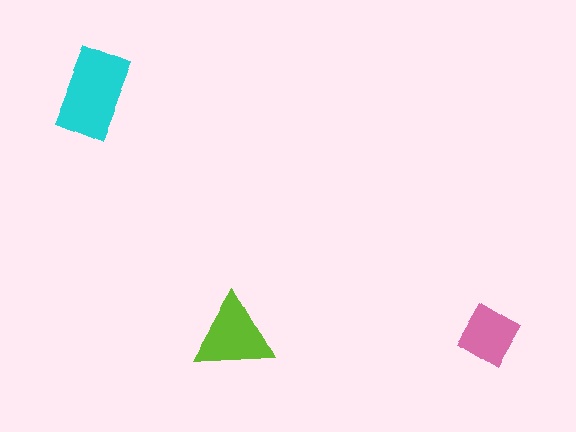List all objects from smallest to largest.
The pink diamond, the lime triangle, the cyan rectangle.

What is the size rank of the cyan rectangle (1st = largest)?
1st.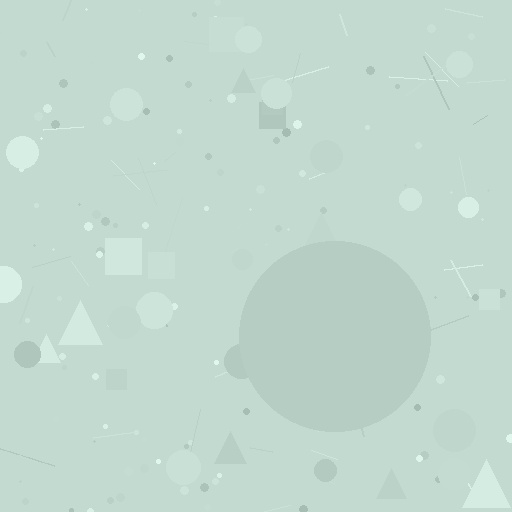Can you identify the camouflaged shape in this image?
The camouflaged shape is a circle.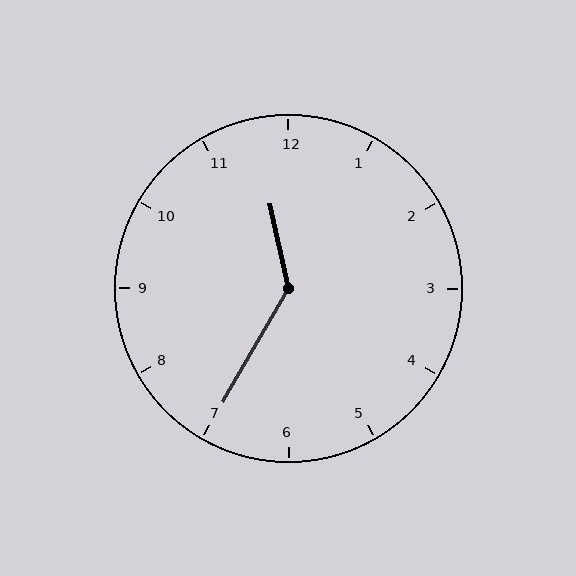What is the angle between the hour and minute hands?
Approximately 138 degrees.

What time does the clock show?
11:35.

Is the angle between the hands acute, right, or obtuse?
It is obtuse.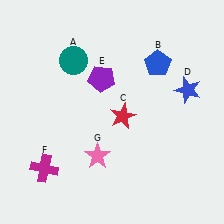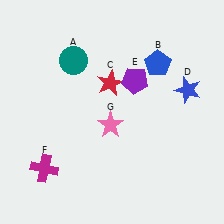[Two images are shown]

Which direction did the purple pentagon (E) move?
The purple pentagon (E) moved right.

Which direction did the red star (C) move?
The red star (C) moved up.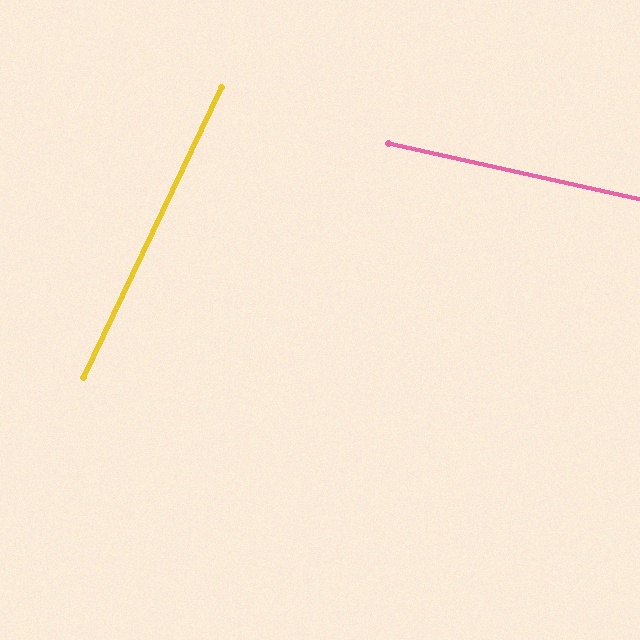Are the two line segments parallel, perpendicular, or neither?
Neither parallel nor perpendicular — they differ by about 77°.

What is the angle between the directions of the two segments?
Approximately 77 degrees.